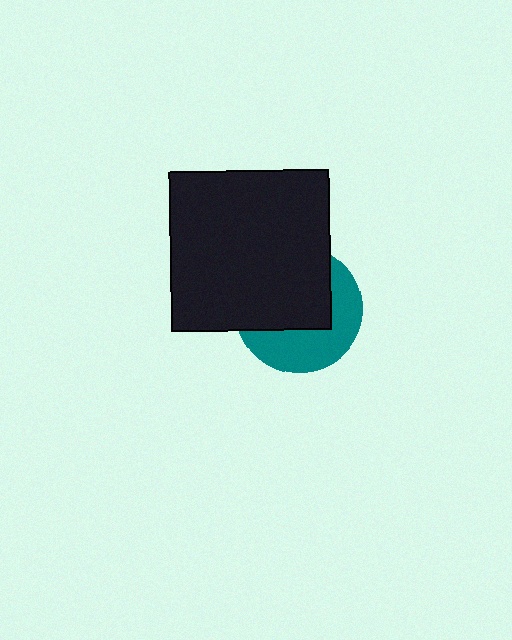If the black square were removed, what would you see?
You would see the complete teal circle.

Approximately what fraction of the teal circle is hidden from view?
Roughly 56% of the teal circle is hidden behind the black square.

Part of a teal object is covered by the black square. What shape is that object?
It is a circle.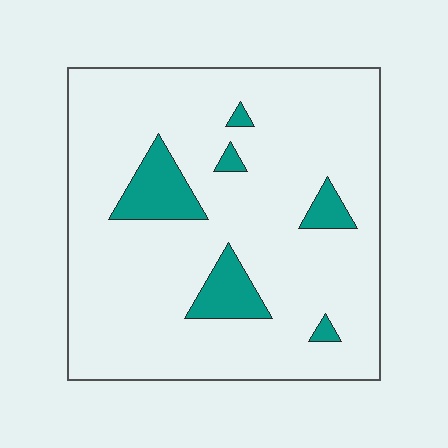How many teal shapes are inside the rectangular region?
6.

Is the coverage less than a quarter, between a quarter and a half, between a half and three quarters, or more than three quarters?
Less than a quarter.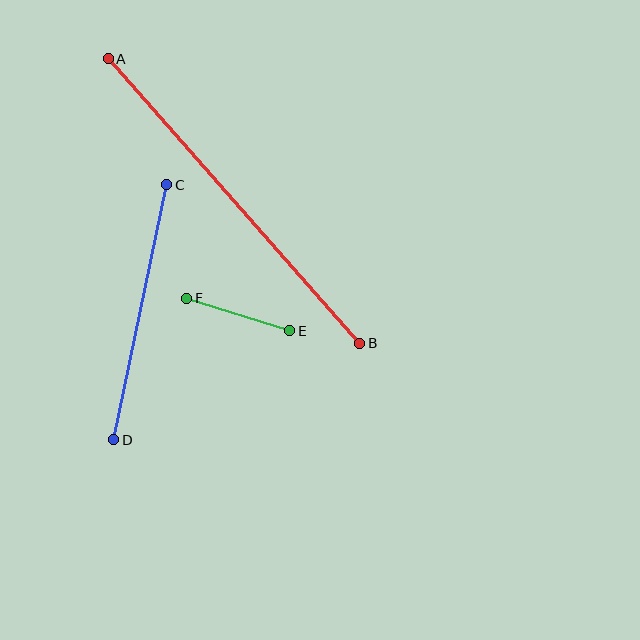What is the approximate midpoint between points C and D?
The midpoint is at approximately (140, 312) pixels.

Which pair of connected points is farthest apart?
Points A and B are farthest apart.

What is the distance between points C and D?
The distance is approximately 261 pixels.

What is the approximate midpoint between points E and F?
The midpoint is at approximately (238, 314) pixels.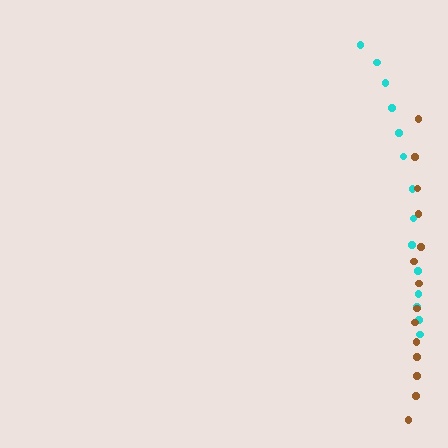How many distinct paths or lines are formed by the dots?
There are 2 distinct paths.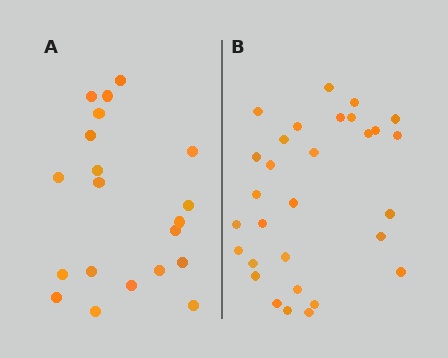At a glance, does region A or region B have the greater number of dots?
Region B (the right region) has more dots.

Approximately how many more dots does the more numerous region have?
Region B has roughly 10 or so more dots than region A.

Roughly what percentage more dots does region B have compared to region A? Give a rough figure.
About 50% more.